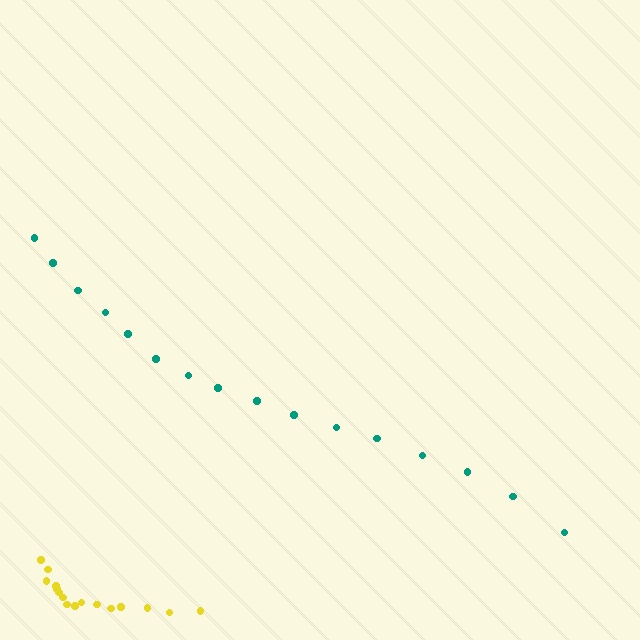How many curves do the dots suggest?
There are 2 distinct paths.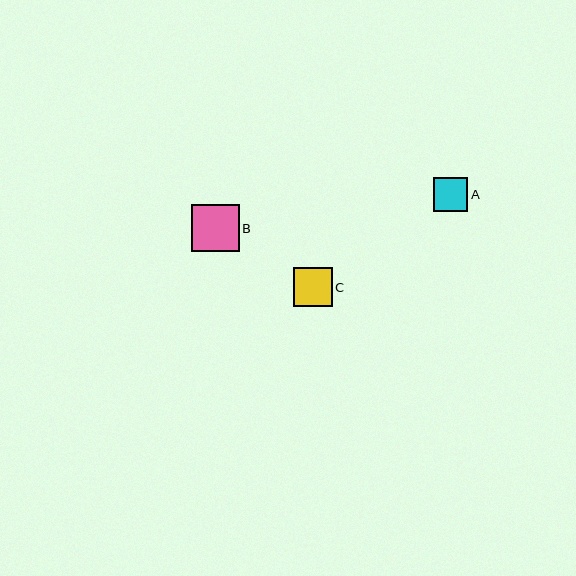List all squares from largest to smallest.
From largest to smallest: B, C, A.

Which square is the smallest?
Square A is the smallest with a size of approximately 34 pixels.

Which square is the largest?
Square B is the largest with a size of approximately 47 pixels.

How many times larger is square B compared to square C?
Square B is approximately 1.2 times the size of square C.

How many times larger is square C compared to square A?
Square C is approximately 1.2 times the size of square A.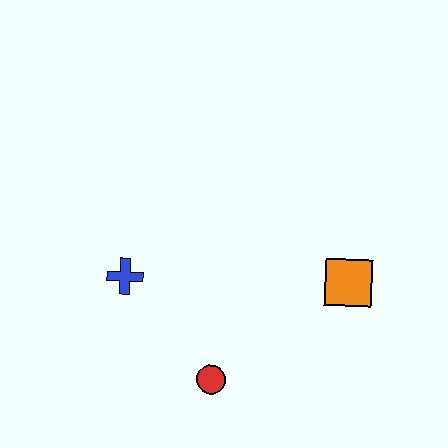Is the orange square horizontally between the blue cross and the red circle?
No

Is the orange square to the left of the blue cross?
No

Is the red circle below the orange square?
Yes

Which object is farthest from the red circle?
The orange square is farthest from the red circle.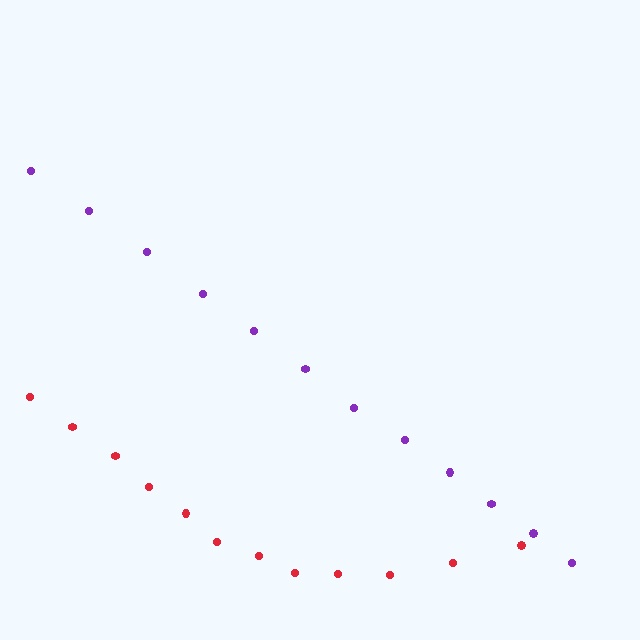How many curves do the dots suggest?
There are 2 distinct paths.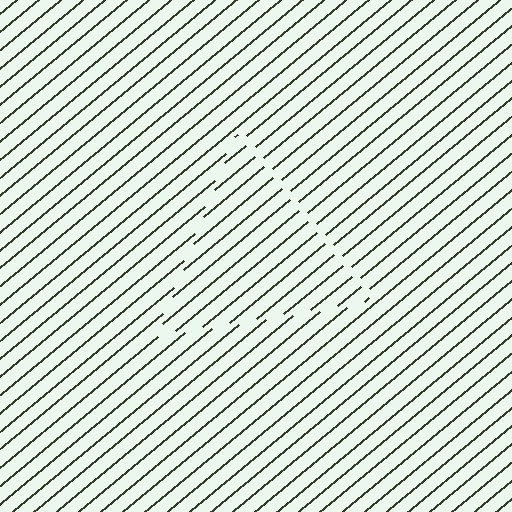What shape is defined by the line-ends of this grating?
An illusory triangle. The interior of the shape contains the same grating, shifted by half a period — the contour is defined by the phase discontinuity where line-ends from the inner and outer gratings abut.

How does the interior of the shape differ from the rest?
The interior of the shape contains the same grating, shifted by half a period — the contour is defined by the phase discontinuity where line-ends from the inner and outer gratings abut.